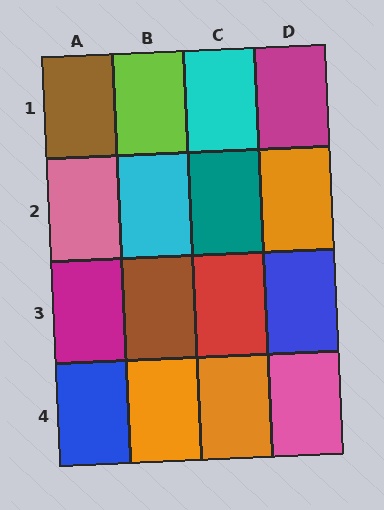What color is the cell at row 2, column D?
Orange.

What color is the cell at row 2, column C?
Teal.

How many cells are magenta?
2 cells are magenta.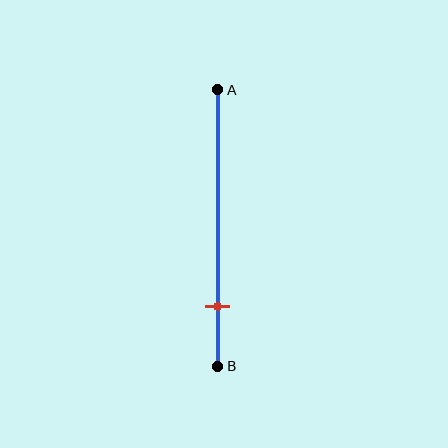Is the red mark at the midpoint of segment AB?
No, the mark is at about 80% from A, not at the 50% midpoint.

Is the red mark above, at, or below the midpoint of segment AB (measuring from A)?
The red mark is below the midpoint of segment AB.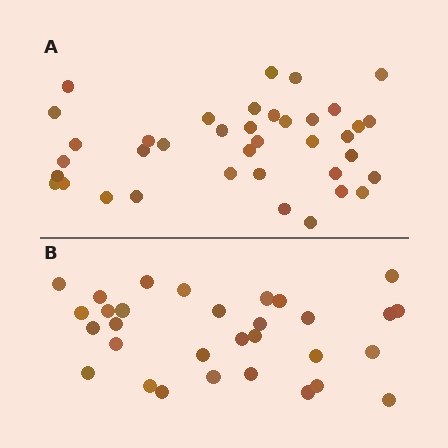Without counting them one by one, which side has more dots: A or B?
Region A (the top region) has more dots.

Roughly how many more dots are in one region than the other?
Region A has roughly 8 or so more dots than region B.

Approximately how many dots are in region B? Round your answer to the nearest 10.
About 30 dots. (The exact count is 31, which rounds to 30.)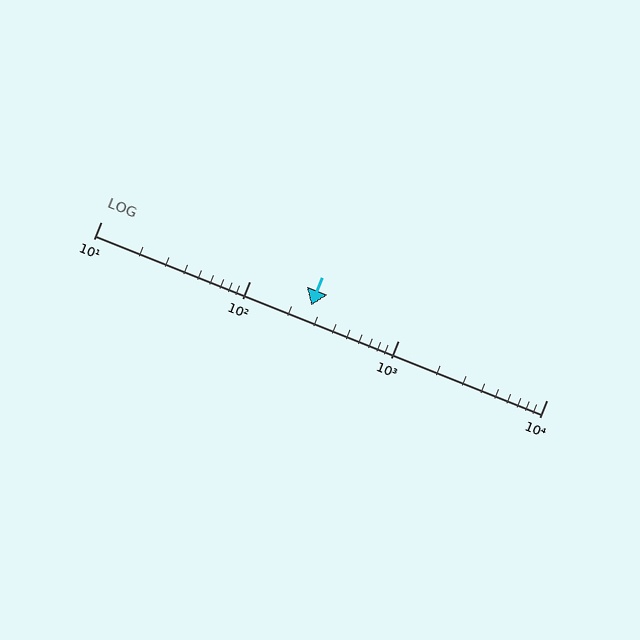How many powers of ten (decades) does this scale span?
The scale spans 3 decades, from 10 to 10000.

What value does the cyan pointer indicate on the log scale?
The pointer indicates approximately 260.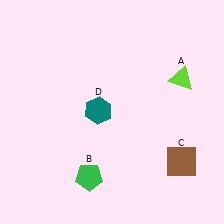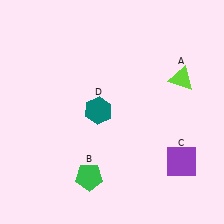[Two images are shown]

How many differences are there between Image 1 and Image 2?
There is 1 difference between the two images.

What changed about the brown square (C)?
In Image 1, C is brown. In Image 2, it changed to purple.